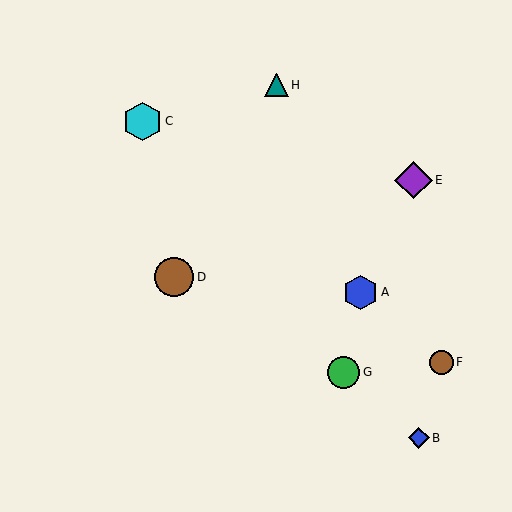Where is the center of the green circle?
The center of the green circle is at (343, 372).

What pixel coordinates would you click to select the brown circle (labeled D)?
Click at (174, 277) to select the brown circle D.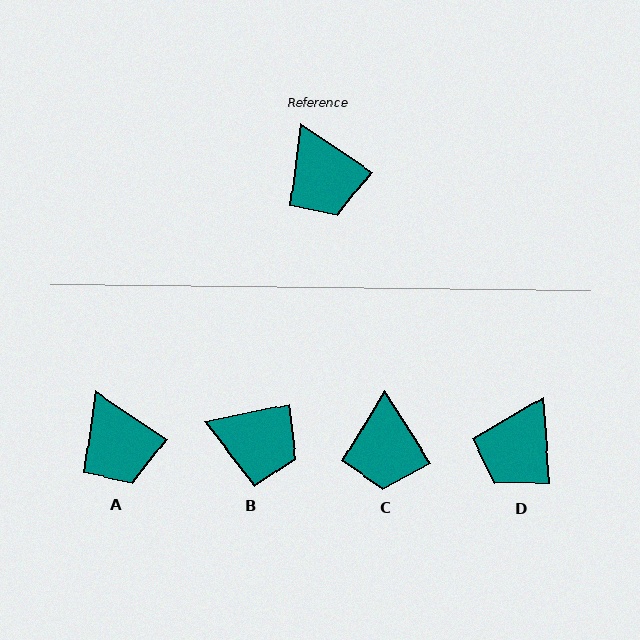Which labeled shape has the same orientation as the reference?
A.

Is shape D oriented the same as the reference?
No, it is off by about 52 degrees.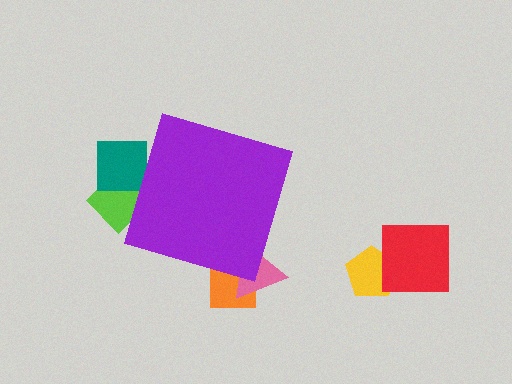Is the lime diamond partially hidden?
Yes, the lime diamond is partially hidden behind the purple diamond.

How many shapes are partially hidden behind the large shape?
4 shapes are partially hidden.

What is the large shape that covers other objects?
A purple diamond.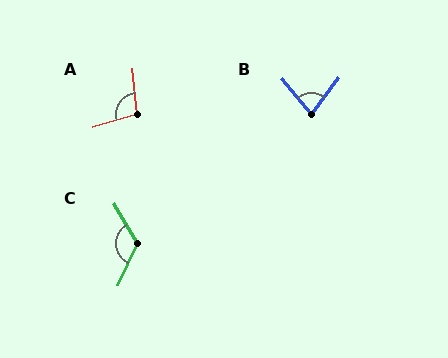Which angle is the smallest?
B, at approximately 76 degrees.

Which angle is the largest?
C, at approximately 125 degrees.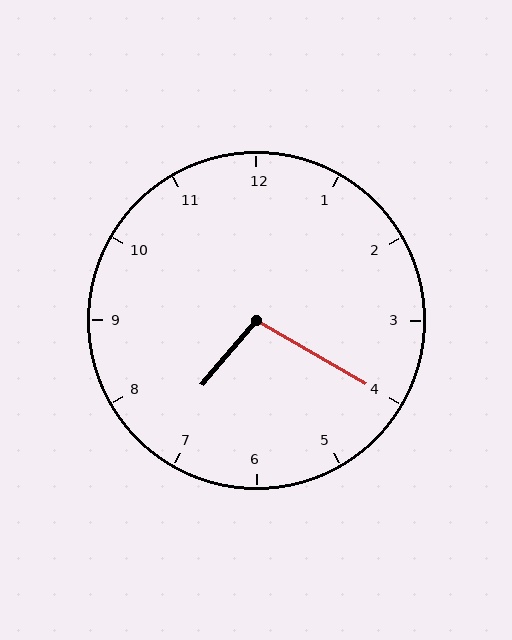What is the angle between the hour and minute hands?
Approximately 100 degrees.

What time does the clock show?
7:20.